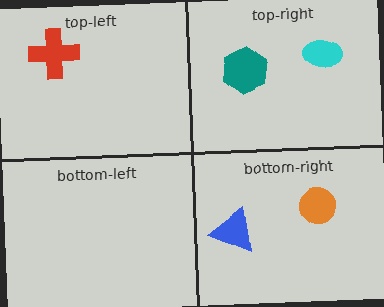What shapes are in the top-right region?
The cyan ellipse, the teal hexagon.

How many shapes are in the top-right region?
2.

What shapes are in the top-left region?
The red cross.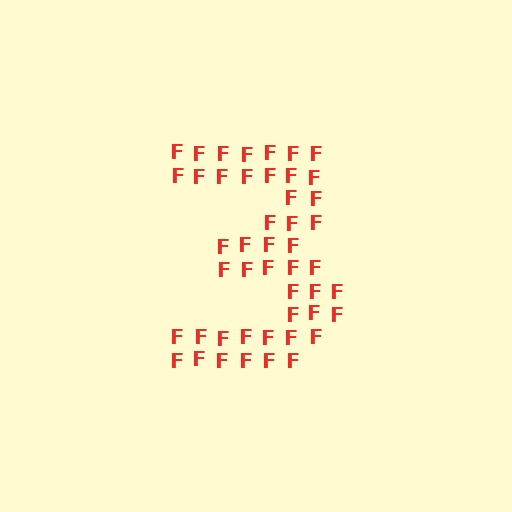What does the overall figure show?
The overall figure shows the digit 3.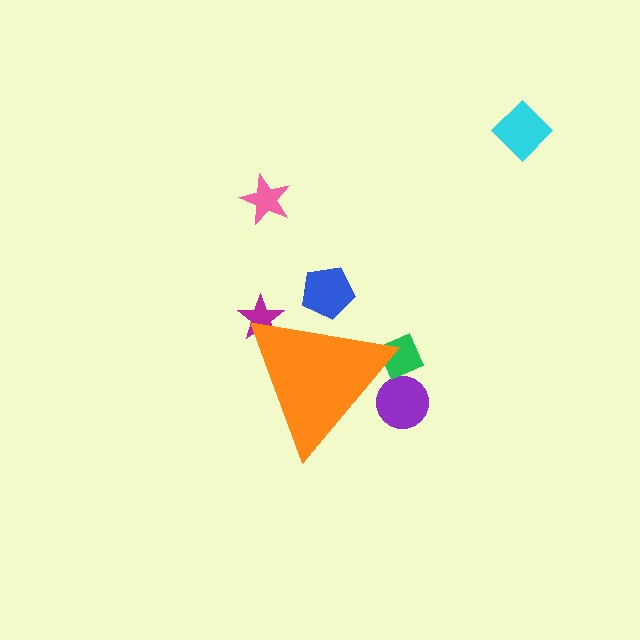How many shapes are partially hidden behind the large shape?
4 shapes are partially hidden.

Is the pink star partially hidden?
No, the pink star is fully visible.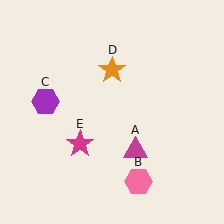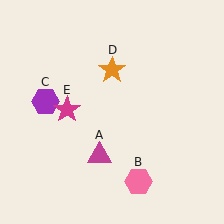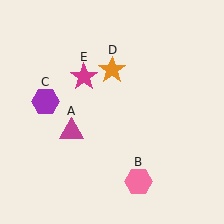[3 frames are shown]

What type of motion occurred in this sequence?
The magenta triangle (object A), magenta star (object E) rotated clockwise around the center of the scene.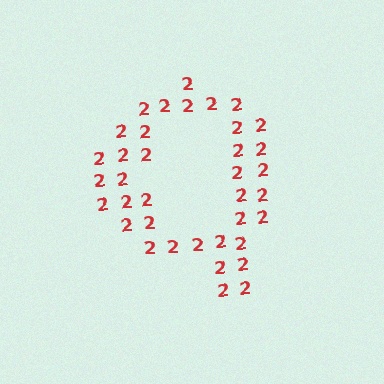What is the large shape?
The large shape is the letter Q.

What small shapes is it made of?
It is made of small digit 2's.